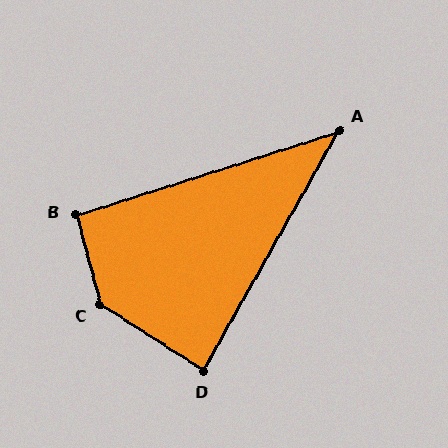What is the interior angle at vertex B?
Approximately 93 degrees (approximately right).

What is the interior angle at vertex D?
Approximately 87 degrees (approximately right).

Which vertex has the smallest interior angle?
A, at approximately 43 degrees.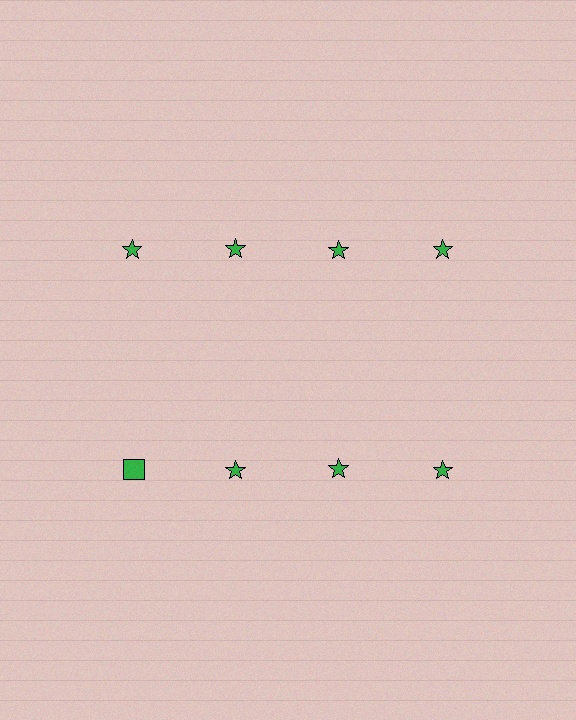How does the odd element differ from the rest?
It has a different shape: square instead of star.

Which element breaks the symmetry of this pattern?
The green square in the second row, leftmost column breaks the symmetry. All other shapes are green stars.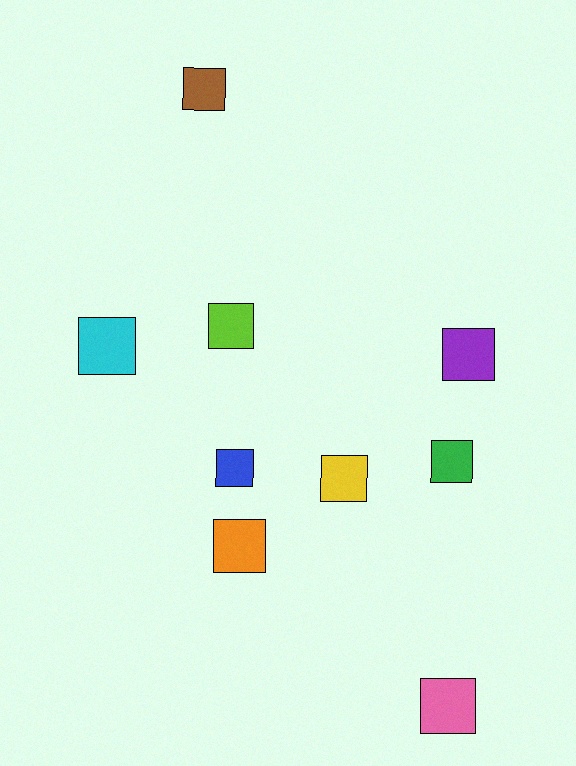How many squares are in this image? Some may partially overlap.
There are 9 squares.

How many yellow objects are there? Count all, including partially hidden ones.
There is 1 yellow object.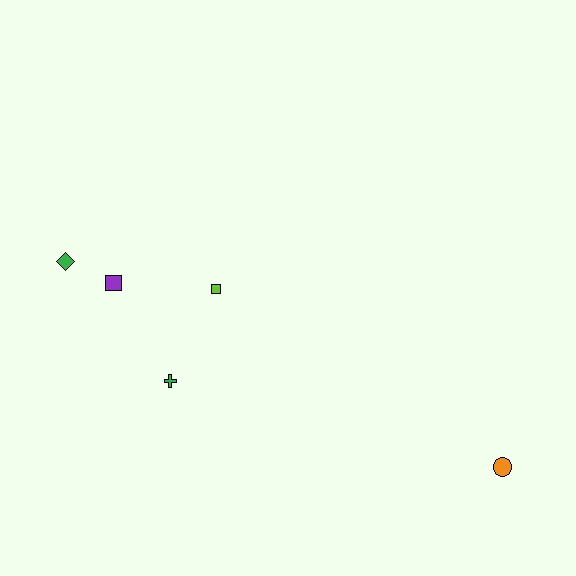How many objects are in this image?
There are 5 objects.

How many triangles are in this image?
There are no triangles.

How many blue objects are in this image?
There are no blue objects.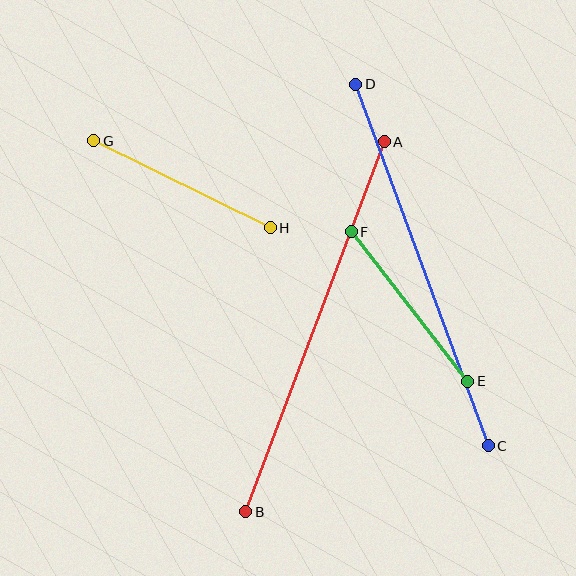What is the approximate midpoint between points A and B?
The midpoint is at approximately (315, 327) pixels.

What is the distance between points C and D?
The distance is approximately 385 pixels.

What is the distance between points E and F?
The distance is approximately 189 pixels.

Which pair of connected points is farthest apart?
Points A and B are farthest apart.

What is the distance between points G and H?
The distance is approximately 197 pixels.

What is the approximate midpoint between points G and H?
The midpoint is at approximately (182, 184) pixels.